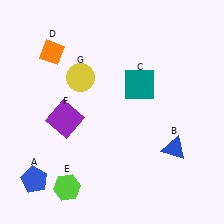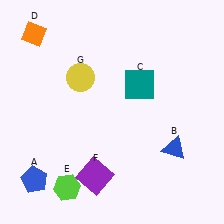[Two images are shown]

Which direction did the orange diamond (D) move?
The orange diamond (D) moved up.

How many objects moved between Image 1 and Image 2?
2 objects moved between the two images.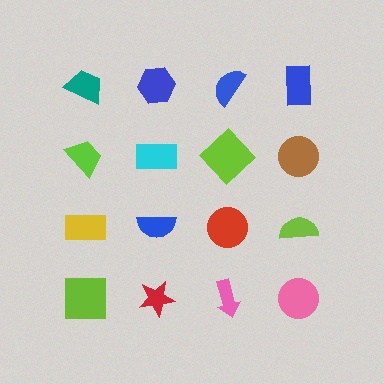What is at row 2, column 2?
A cyan rectangle.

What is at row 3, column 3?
A red circle.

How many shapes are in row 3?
4 shapes.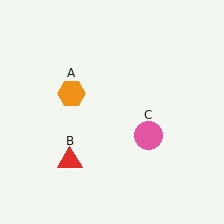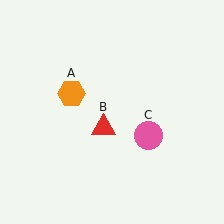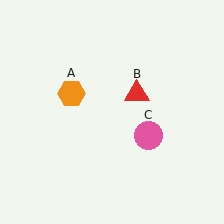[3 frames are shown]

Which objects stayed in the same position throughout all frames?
Orange hexagon (object A) and pink circle (object C) remained stationary.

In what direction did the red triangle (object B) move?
The red triangle (object B) moved up and to the right.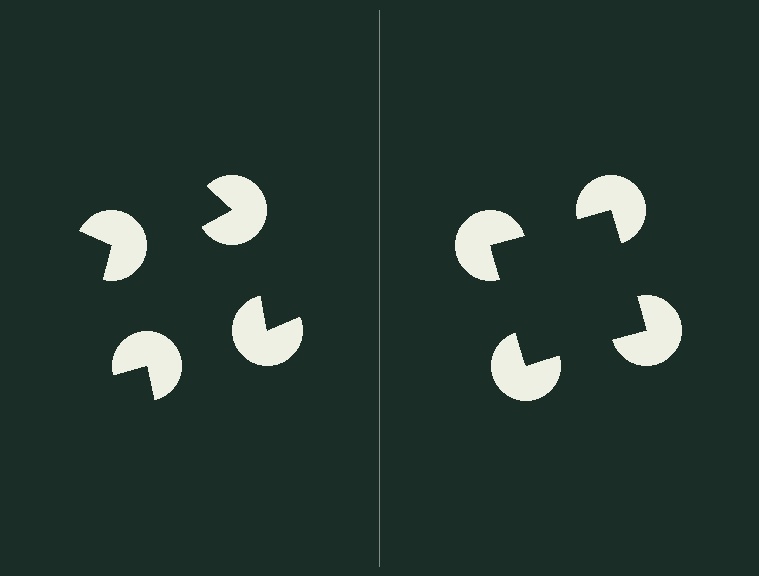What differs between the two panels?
The pac-man discs are positioned identically on both sides; only the wedge orientations differ. On the right they align to a square; on the left they are misaligned.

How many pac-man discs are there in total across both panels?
8 — 4 on each side.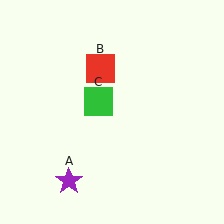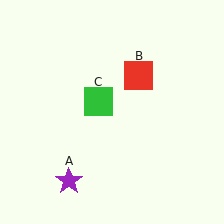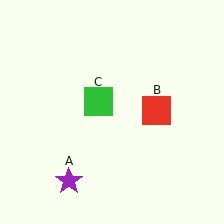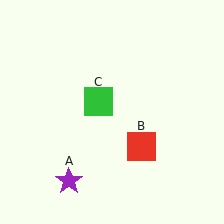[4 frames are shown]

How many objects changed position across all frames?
1 object changed position: red square (object B).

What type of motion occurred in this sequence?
The red square (object B) rotated clockwise around the center of the scene.